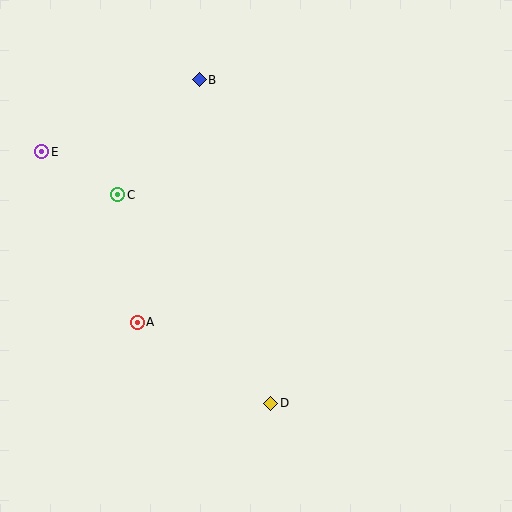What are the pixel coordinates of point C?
Point C is at (118, 195).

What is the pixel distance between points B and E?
The distance between B and E is 173 pixels.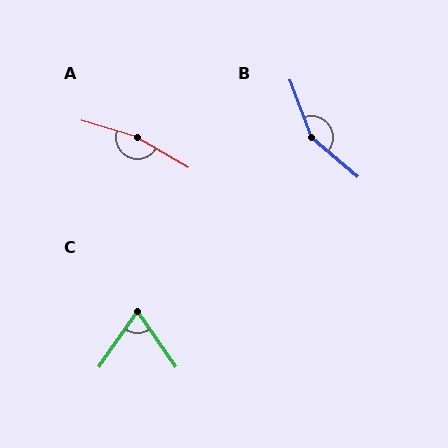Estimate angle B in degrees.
Approximately 151 degrees.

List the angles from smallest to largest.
C (69°), B (151°), A (166°).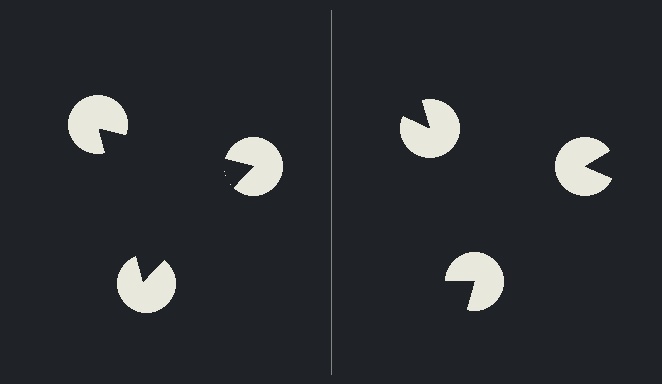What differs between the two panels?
The pac-man discs are positioned identically on both sides; only the wedge orientations differ. On the left they align to a triangle; on the right they are misaligned.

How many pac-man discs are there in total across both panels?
6 — 3 on each side.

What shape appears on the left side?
An illusory triangle.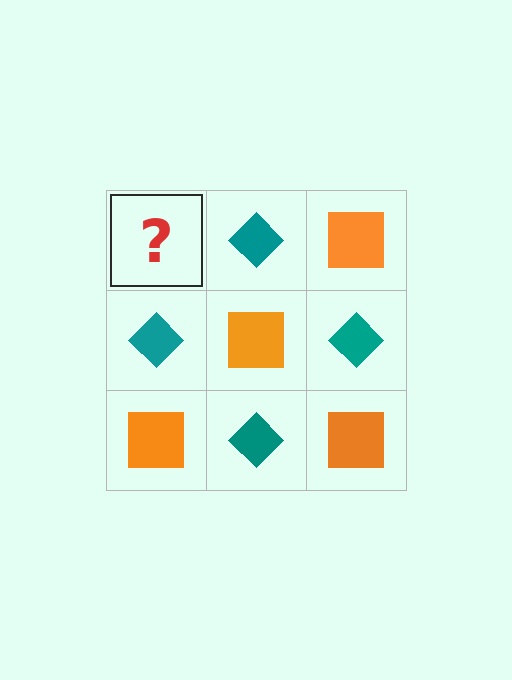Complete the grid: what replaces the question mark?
The question mark should be replaced with an orange square.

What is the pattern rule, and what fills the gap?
The rule is that it alternates orange square and teal diamond in a checkerboard pattern. The gap should be filled with an orange square.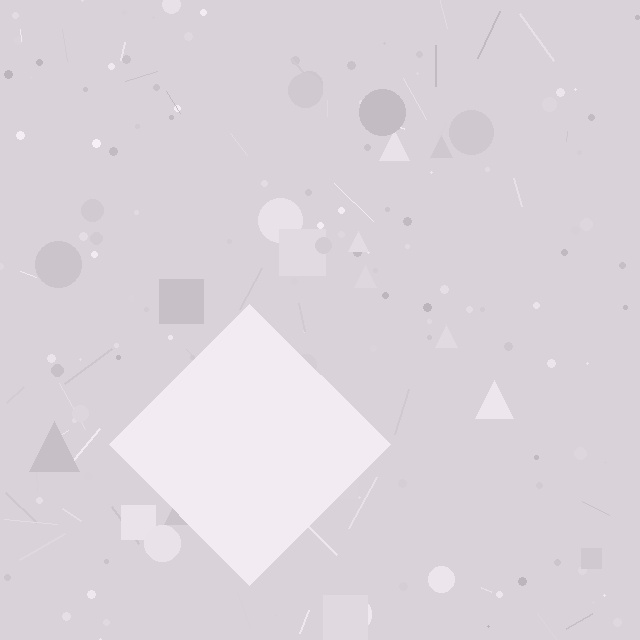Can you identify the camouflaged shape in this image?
The camouflaged shape is a diamond.